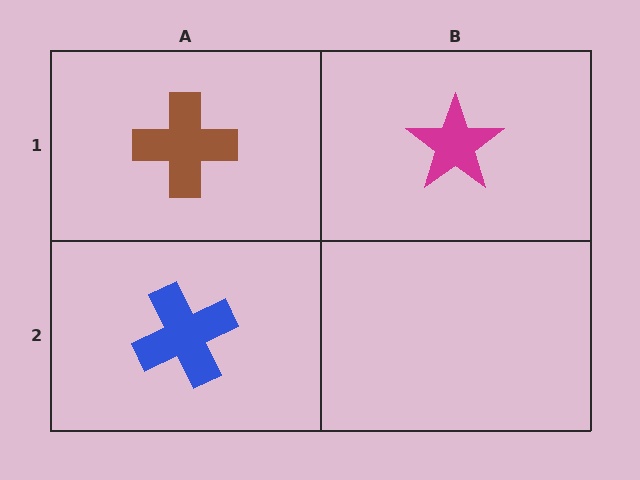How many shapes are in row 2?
1 shape.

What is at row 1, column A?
A brown cross.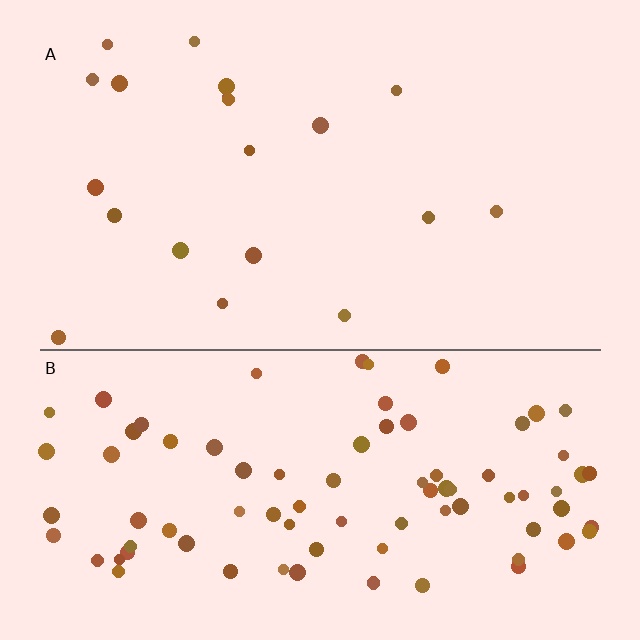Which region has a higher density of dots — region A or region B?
B (the bottom).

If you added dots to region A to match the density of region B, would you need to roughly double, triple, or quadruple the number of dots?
Approximately quadruple.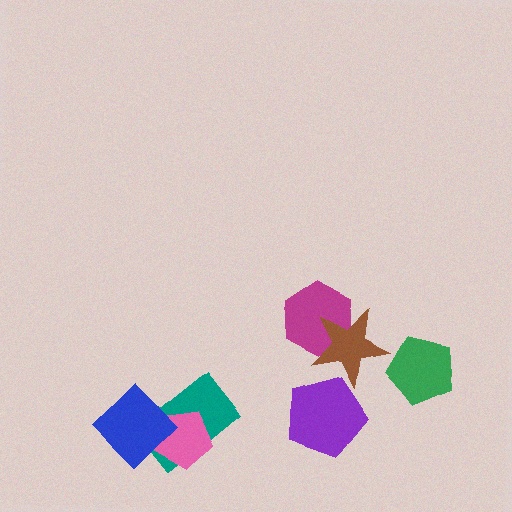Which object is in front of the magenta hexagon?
The brown star is in front of the magenta hexagon.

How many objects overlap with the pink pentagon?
2 objects overlap with the pink pentagon.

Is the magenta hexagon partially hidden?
Yes, it is partially covered by another shape.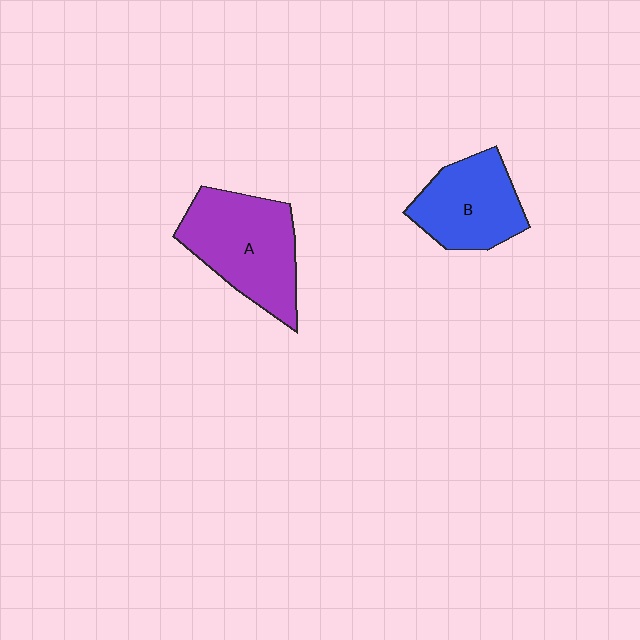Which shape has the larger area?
Shape A (purple).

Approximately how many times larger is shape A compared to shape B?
Approximately 1.3 times.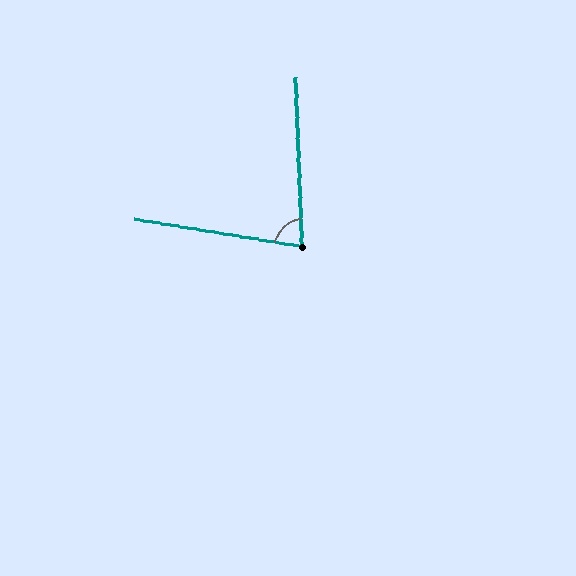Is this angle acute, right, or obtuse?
It is acute.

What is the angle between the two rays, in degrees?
Approximately 79 degrees.